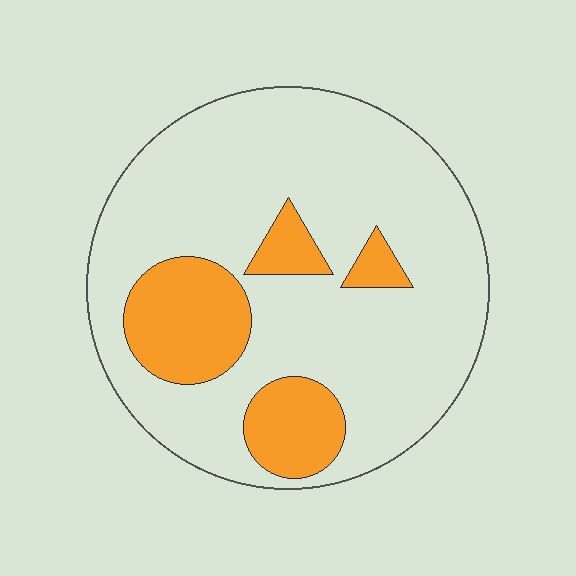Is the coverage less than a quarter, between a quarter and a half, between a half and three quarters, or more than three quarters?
Less than a quarter.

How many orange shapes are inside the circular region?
4.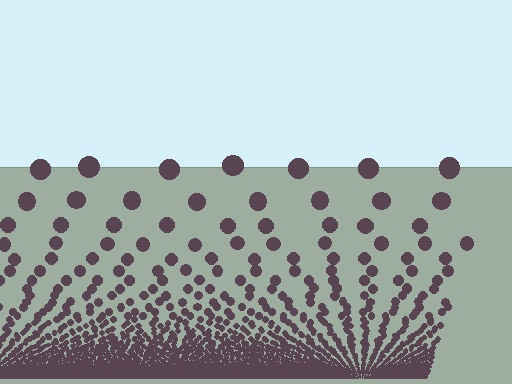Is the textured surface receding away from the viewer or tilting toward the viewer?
The surface appears to tilt toward the viewer. Texture elements get larger and sparser toward the top.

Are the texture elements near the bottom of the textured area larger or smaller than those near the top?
Smaller. The gradient is inverted — elements near the bottom are smaller and denser.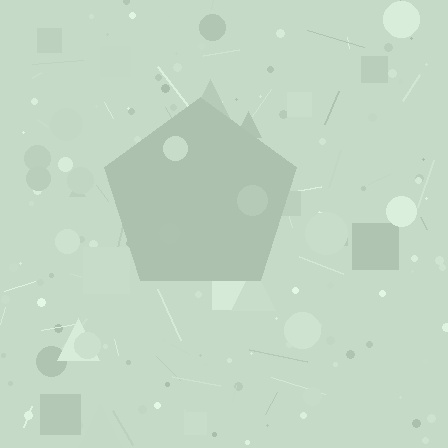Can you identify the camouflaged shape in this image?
The camouflaged shape is a pentagon.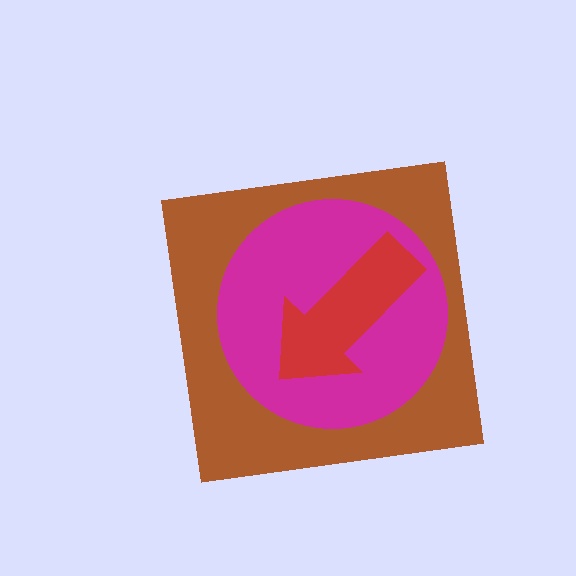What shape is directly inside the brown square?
The magenta circle.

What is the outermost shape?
The brown square.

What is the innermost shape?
The red arrow.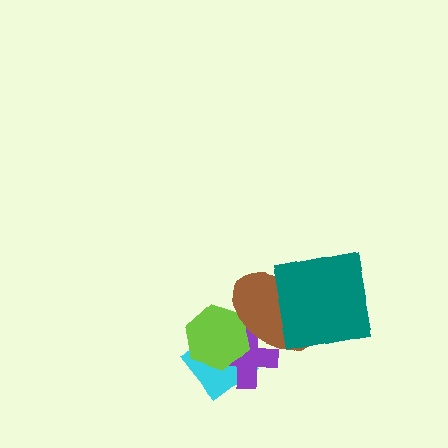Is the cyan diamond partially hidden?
Yes, it is partially covered by another shape.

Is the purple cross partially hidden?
Yes, it is partially covered by another shape.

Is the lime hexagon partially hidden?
Yes, it is partially covered by another shape.